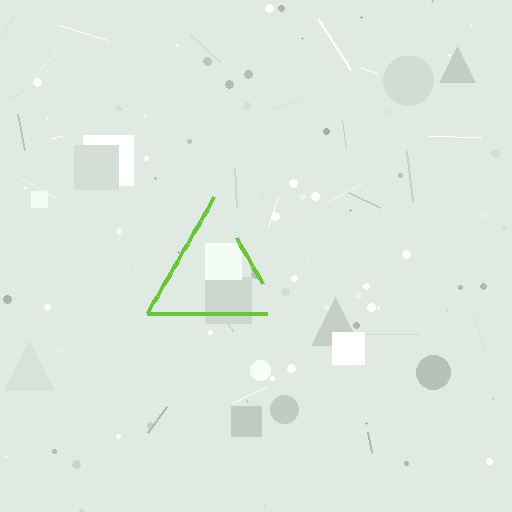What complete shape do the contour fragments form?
The contour fragments form a triangle.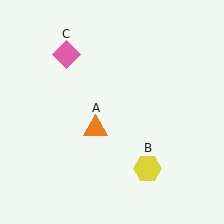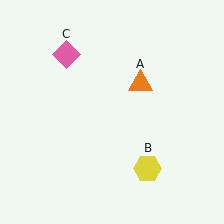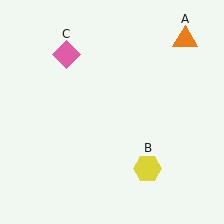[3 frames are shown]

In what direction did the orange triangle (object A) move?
The orange triangle (object A) moved up and to the right.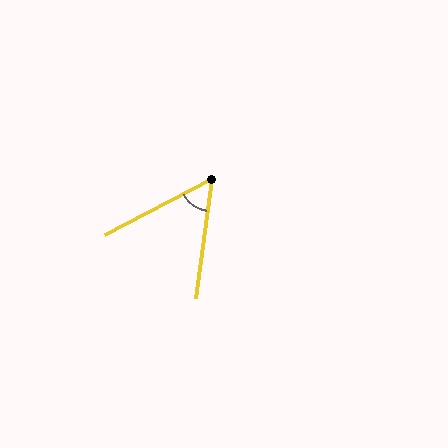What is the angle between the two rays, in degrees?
Approximately 55 degrees.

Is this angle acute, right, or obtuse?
It is acute.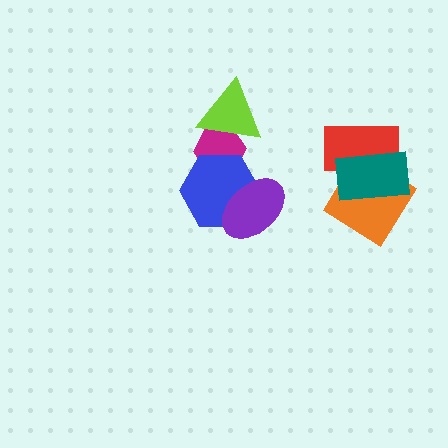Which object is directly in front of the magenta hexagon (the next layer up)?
The blue hexagon is directly in front of the magenta hexagon.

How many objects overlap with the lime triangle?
1 object overlaps with the lime triangle.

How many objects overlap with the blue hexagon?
2 objects overlap with the blue hexagon.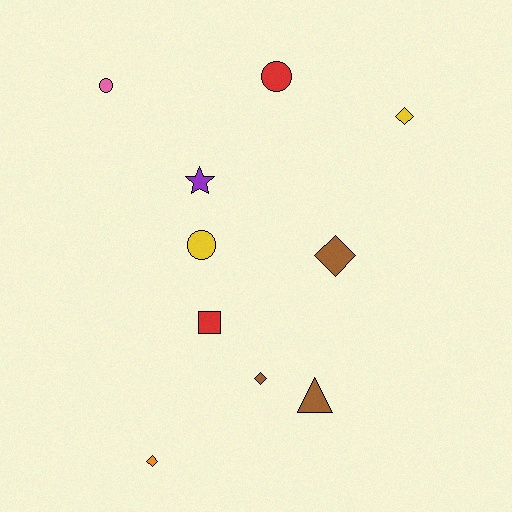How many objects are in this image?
There are 10 objects.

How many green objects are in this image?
There are no green objects.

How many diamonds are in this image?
There are 4 diamonds.